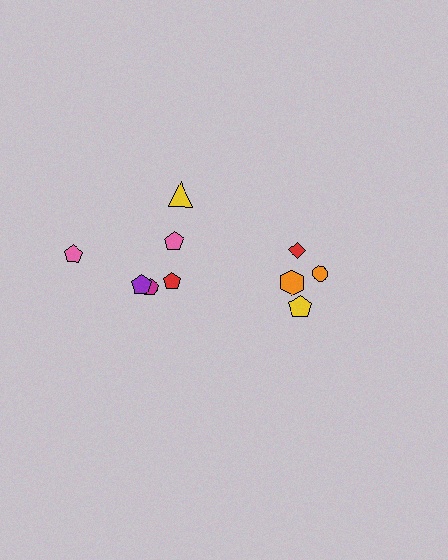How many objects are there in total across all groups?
There are 10 objects.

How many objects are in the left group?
There are 6 objects.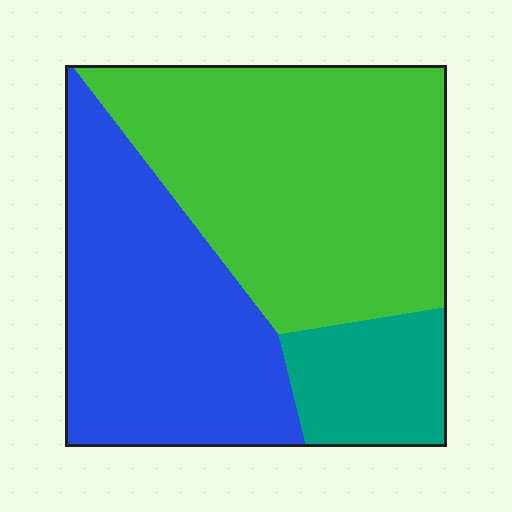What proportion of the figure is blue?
Blue covers 38% of the figure.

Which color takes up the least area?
Teal, at roughly 15%.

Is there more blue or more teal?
Blue.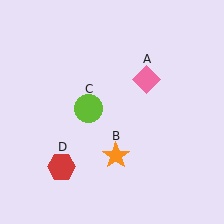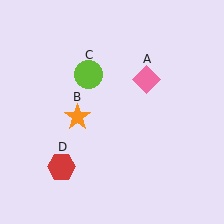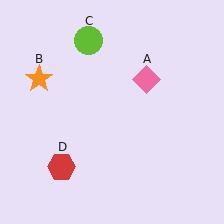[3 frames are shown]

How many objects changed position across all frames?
2 objects changed position: orange star (object B), lime circle (object C).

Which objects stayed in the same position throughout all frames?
Pink diamond (object A) and red hexagon (object D) remained stationary.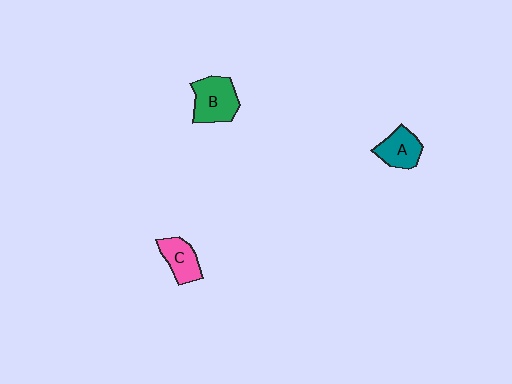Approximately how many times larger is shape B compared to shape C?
Approximately 1.4 times.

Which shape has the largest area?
Shape B (green).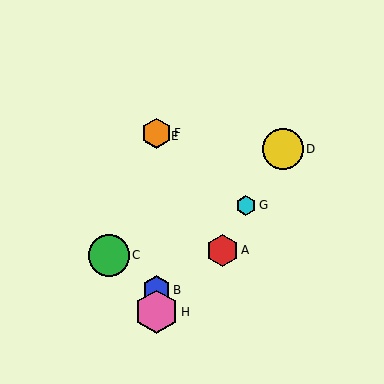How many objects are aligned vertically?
4 objects (B, E, F, H) are aligned vertically.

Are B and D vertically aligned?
No, B is at x≈156 and D is at x≈283.